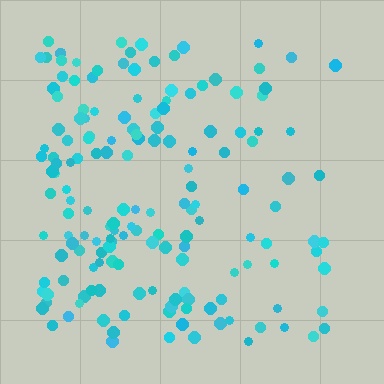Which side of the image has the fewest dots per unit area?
The right.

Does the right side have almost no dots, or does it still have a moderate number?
Still a moderate number, just noticeably fewer than the left.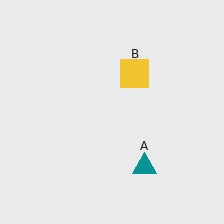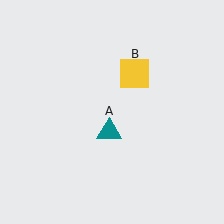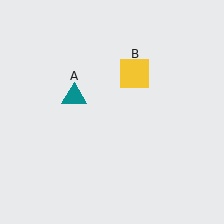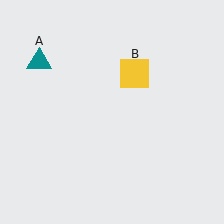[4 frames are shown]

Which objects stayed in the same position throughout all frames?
Yellow square (object B) remained stationary.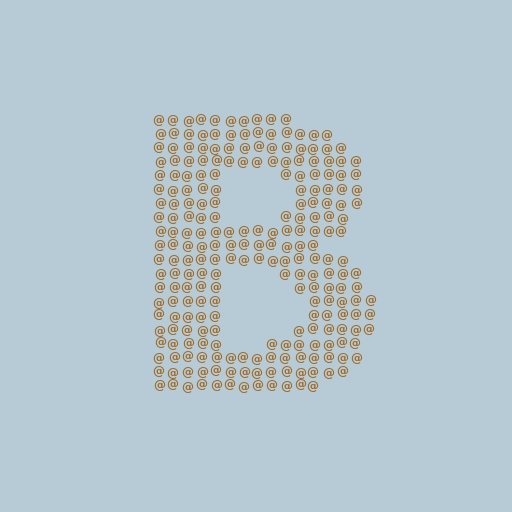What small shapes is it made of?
It is made of small at signs.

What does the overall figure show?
The overall figure shows the letter B.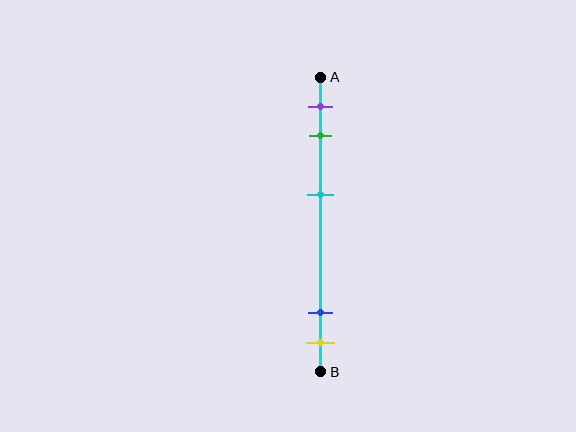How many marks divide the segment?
There are 5 marks dividing the segment.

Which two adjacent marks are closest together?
The blue and yellow marks are the closest adjacent pair.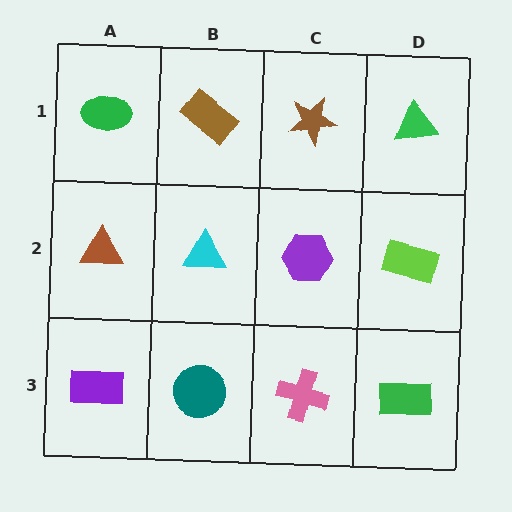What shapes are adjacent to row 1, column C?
A purple hexagon (row 2, column C), a brown rectangle (row 1, column B), a green triangle (row 1, column D).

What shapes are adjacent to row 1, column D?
A lime rectangle (row 2, column D), a brown star (row 1, column C).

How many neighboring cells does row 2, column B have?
4.